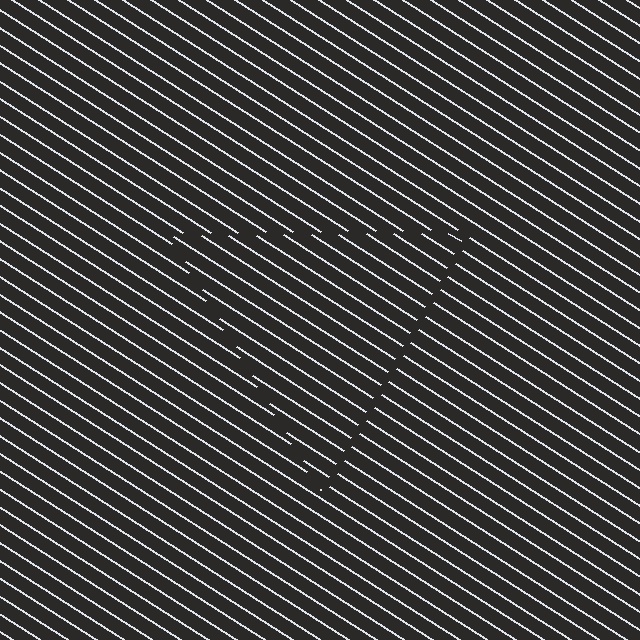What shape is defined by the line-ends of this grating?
An illusory triangle. The interior of the shape contains the same grating, shifted by half a period — the contour is defined by the phase discontinuity where line-ends from the inner and outer gratings abut.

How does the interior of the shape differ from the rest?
The interior of the shape contains the same grating, shifted by half a period — the contour is defined by the phase discontinuity where line-ends from the inner and outer gratings abut.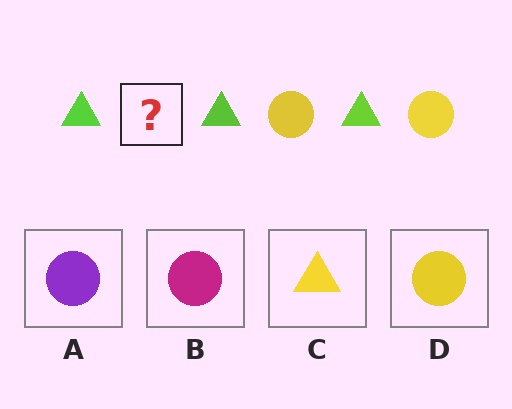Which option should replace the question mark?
Option D.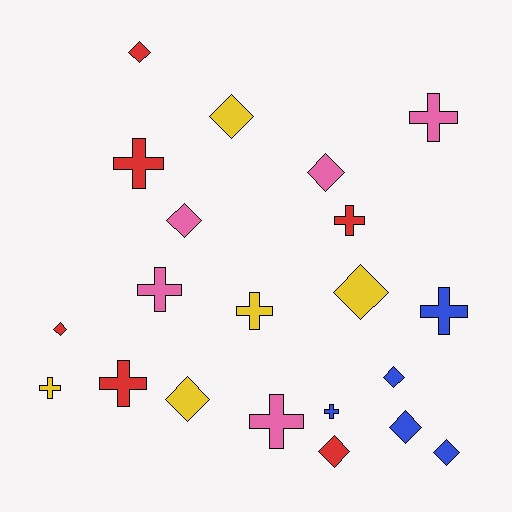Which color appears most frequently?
Red, with 6 objects.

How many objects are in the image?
There are 21 objects.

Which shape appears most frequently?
Diamond, with 11 objects.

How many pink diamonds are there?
There are 2 pink diamonds.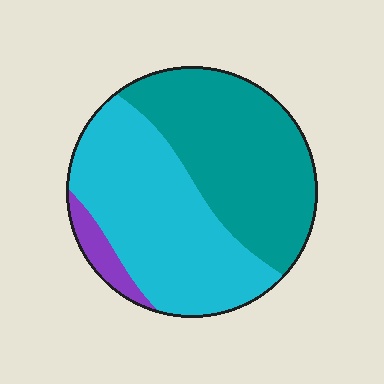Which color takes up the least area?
Purple, at roughly 5%.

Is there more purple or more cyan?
Cyan.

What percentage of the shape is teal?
Teal covers about 45% of the shape.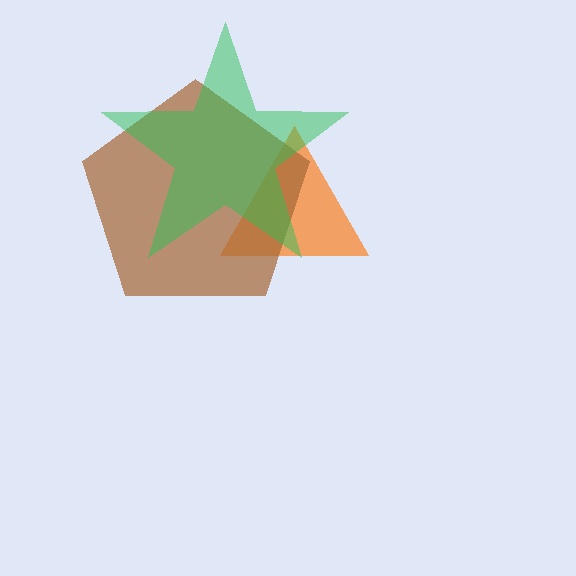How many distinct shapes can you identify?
There are 3 distinct shapes: an orange triangle, a brown pentagon, a green star.